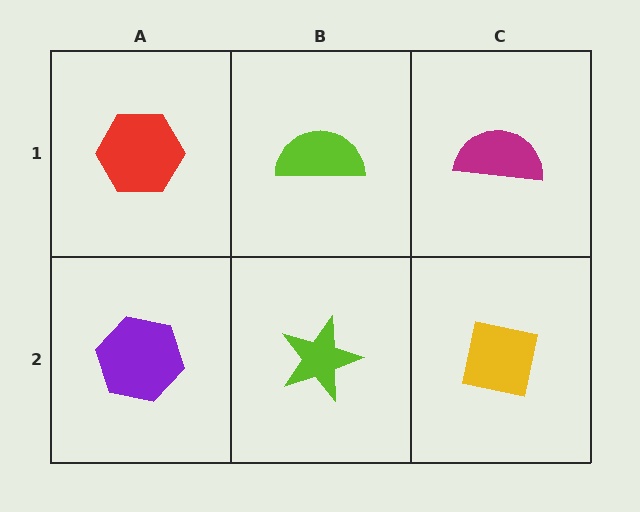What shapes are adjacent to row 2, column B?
A lime semicircle (row 1, column B), a purple hexagon (row 2, column A), a yellow square (row 2, column C).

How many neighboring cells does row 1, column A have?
2.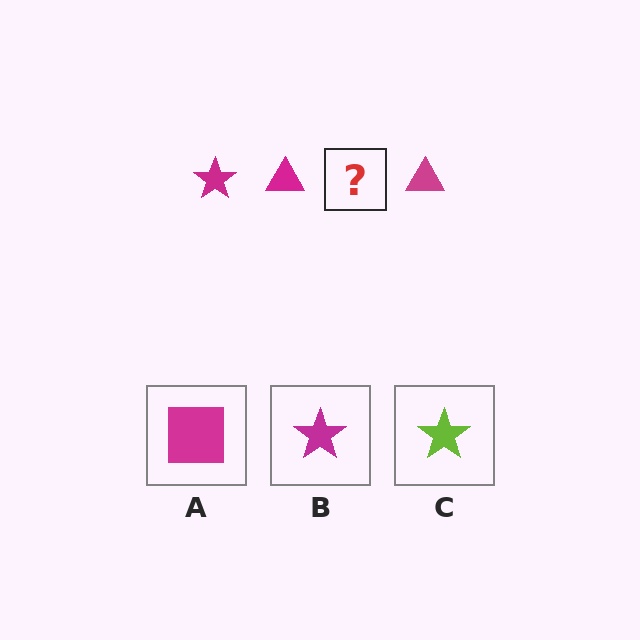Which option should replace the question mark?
Option B.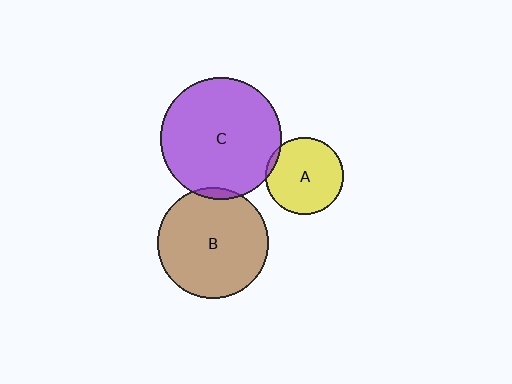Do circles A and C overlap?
Yes.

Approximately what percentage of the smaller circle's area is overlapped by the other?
Approximately 5%.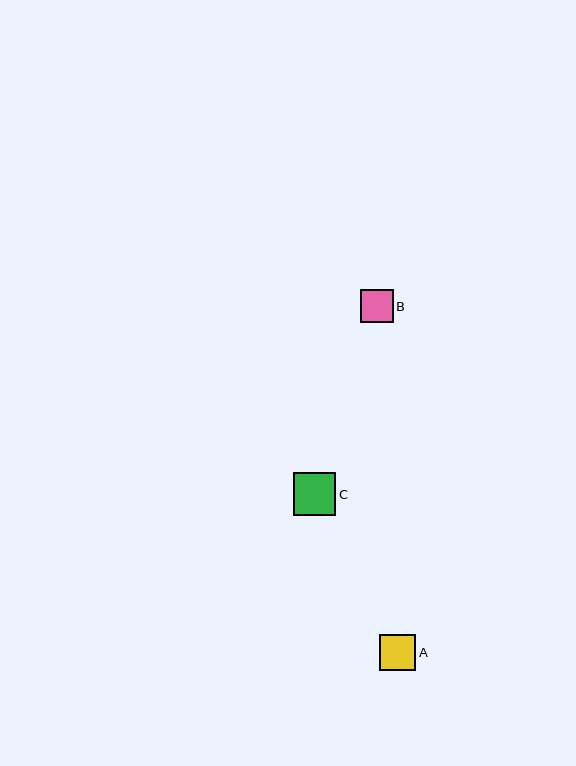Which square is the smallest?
Square B is the smallest with a size of approximately 33 pixels.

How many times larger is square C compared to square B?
Square C is approximately 1.3 times the size of square B.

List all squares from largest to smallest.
From largest to smallest: C, A, B.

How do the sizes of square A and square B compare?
Square A and square B are approximately the same size.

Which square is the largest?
Square C is the largest with a size of approximately 42 pixels.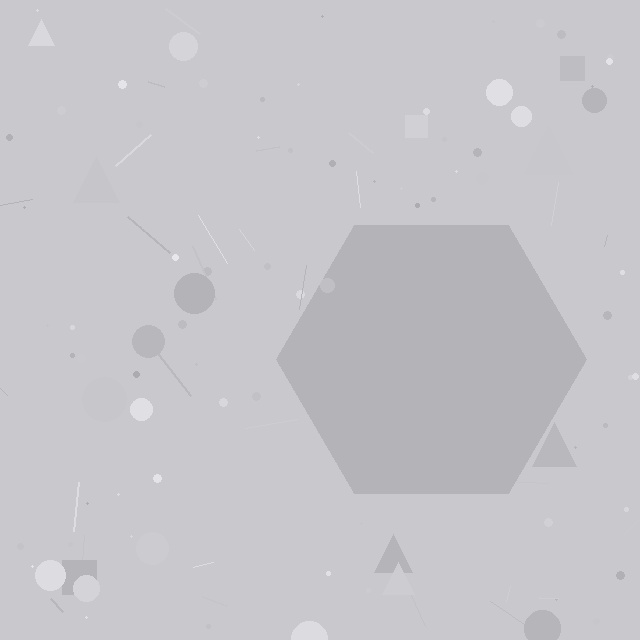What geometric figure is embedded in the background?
A hexagon is embedded in the background.